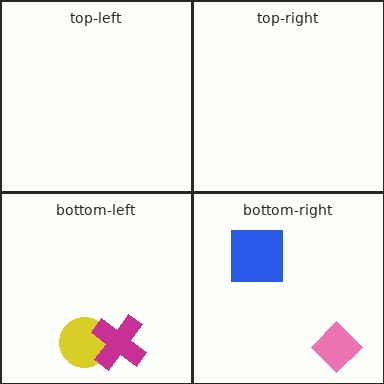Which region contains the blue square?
The bottom-right region.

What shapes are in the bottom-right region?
The blue square, the pink diamond.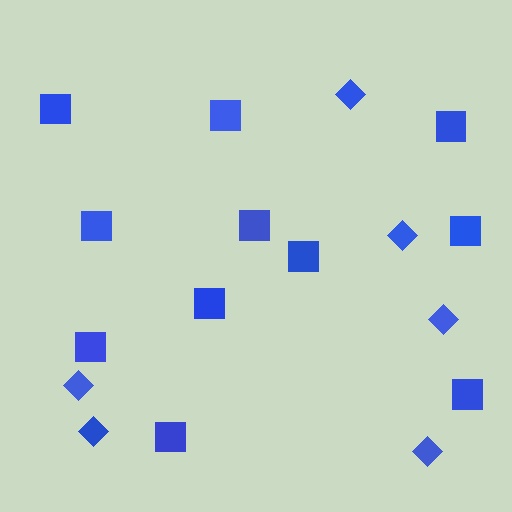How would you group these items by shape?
There are 2 groups: one group of diamonds (6) and one group of squares (11).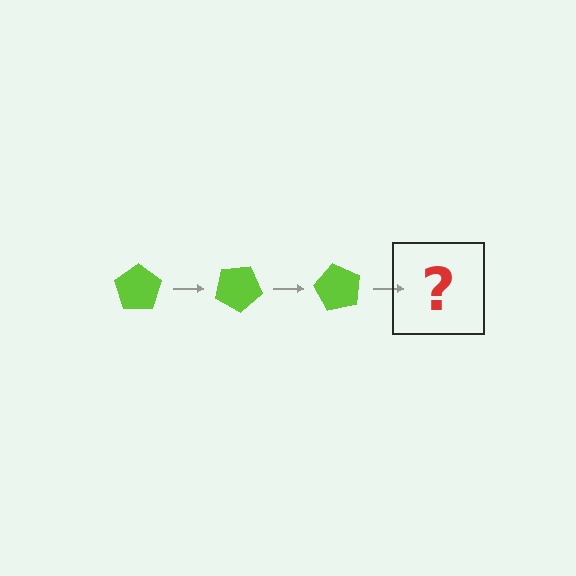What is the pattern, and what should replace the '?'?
The pattern is that the pentagon rotates 30 degrees each step. The '?' should be a lime pentagon rotated 90 degrees.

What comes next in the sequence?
The next element should be a lime pentagon rotated 90 degrees.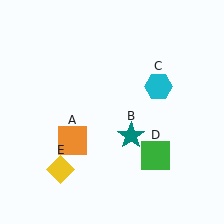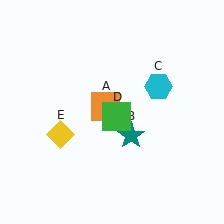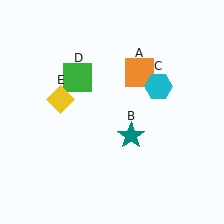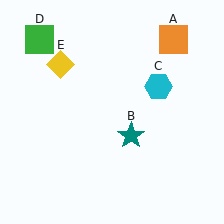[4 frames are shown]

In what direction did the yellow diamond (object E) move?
The yellow diamond (object E) moved up.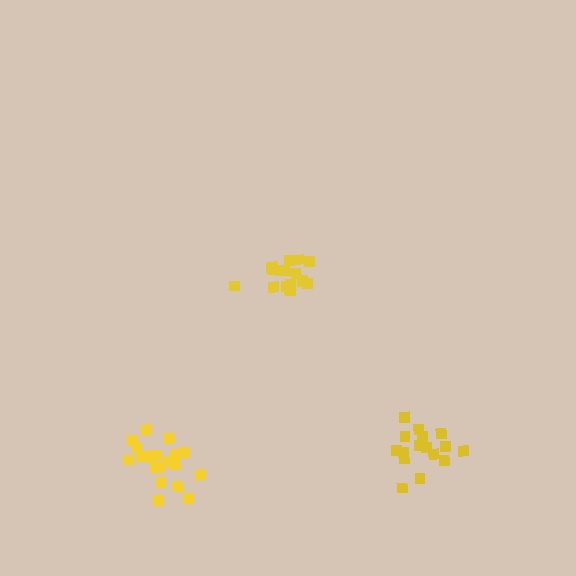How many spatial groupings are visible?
There are 3 spatial groupings.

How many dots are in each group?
Group 1: 16 dots, Group 2: 16 dots, Group 3: 20 dots (52 total).